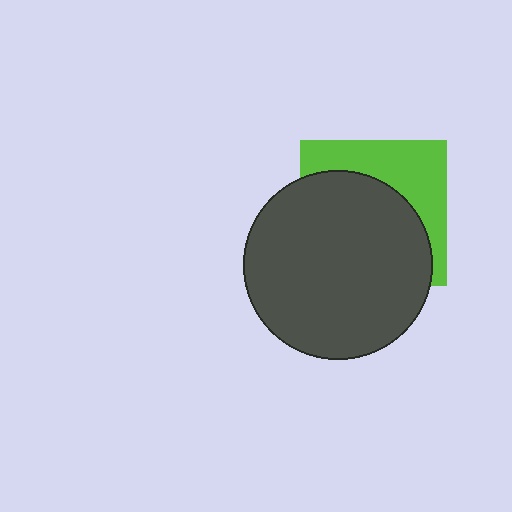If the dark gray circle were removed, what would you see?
You would see the complete lime square.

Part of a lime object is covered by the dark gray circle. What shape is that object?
It is a square.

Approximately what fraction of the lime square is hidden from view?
Roughly 62% of the lime square is hidden behind the dark gray circle.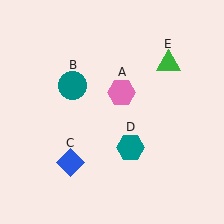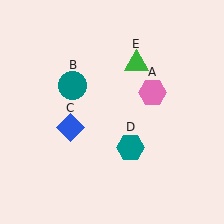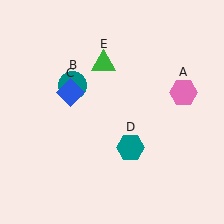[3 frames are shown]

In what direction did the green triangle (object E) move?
The green triangle (object E) moved left.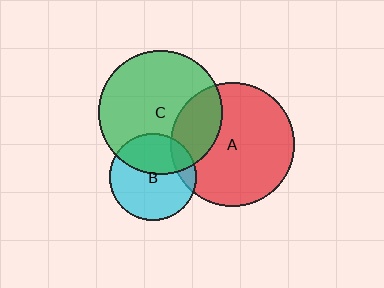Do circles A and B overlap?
Yes.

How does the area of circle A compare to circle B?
Approximately 2.0 times.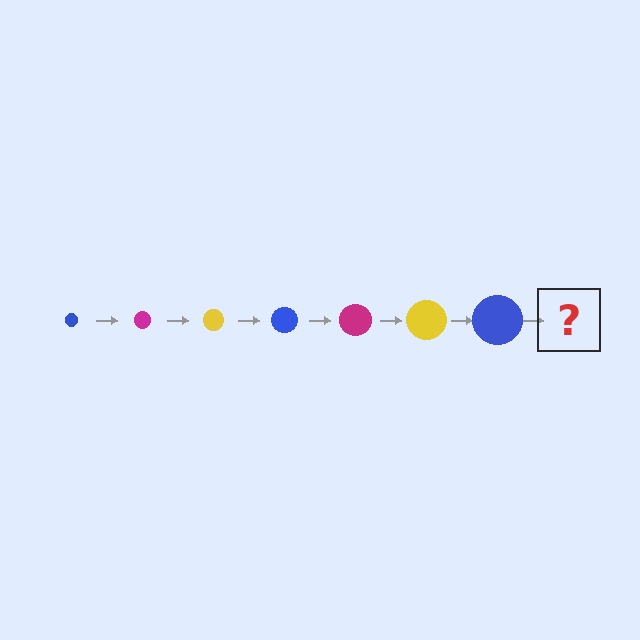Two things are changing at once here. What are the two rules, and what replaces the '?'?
The two rules are that the circle grows larger each step and the color cycles through blue, magenta, and yellow. The '?' should be a magenta circle, larger than the previous one.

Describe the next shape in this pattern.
It should be a magenta circle, larger than the previous one.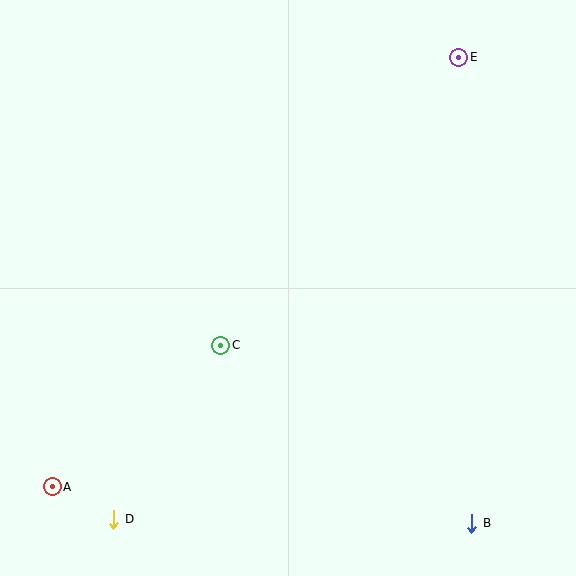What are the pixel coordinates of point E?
Point E is at (459, 57).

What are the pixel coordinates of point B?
Point B is at (472, 523).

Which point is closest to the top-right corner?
Point E is closest to the top-right corner.